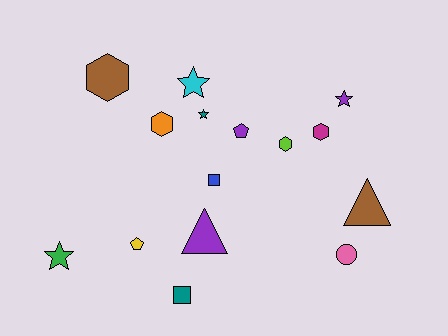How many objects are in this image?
There are 15 objects.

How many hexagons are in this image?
There are 4 hexagons.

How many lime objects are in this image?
There is 1 lime object.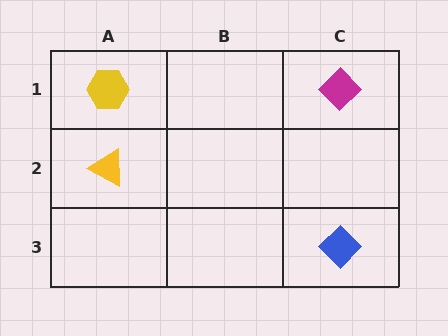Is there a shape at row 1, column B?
No, that cell is empty.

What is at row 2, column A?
A yellow triangle.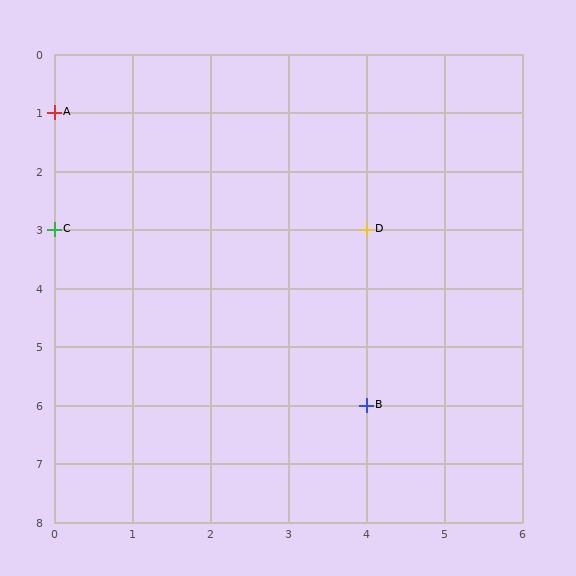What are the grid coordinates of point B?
Point B is at grid coordinates (4, 6).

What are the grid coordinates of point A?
Point A is at grid coordinates (0, 1).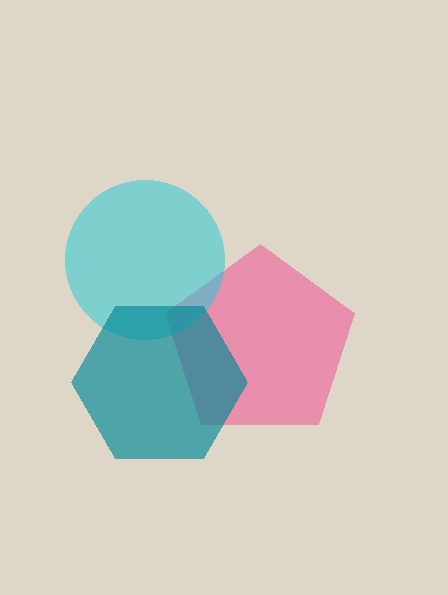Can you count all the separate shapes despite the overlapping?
Yes, there are 3 separate shapes.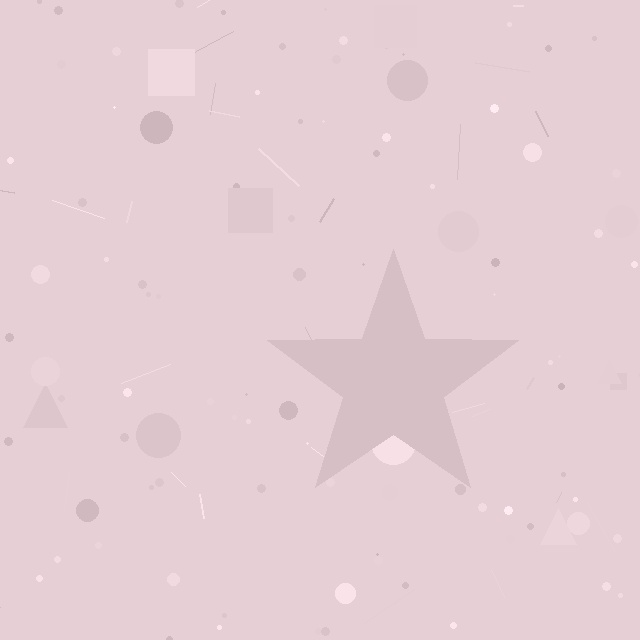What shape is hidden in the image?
A star is hidden in the image.